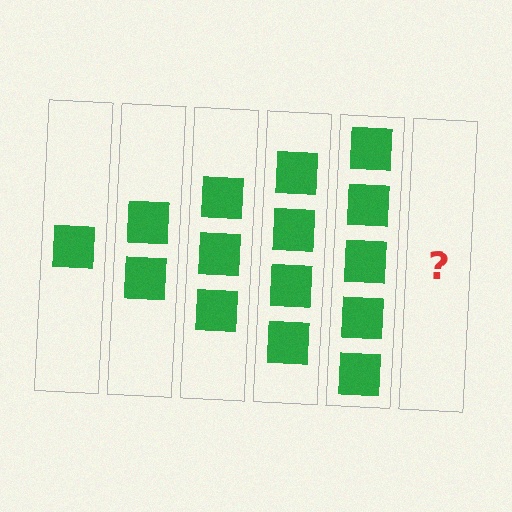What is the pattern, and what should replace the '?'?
The pattern is that each step adds one more square. The '?' should be 6 squares.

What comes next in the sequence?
The next element should be 6 squares.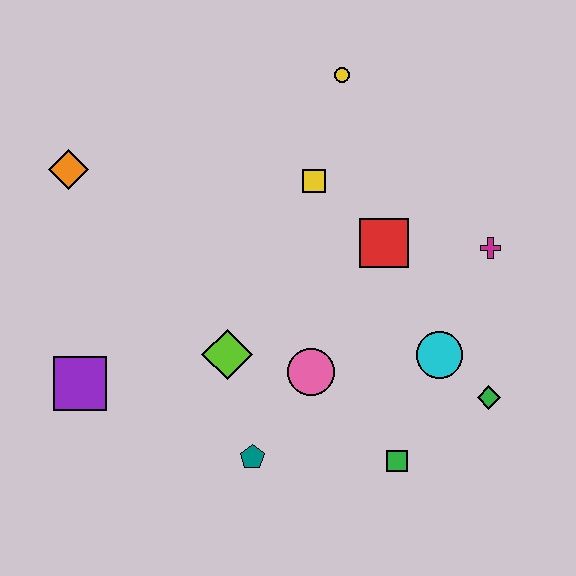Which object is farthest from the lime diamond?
The yellow circle is farthest from the lime diamond.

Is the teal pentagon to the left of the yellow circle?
Yes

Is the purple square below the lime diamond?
Yes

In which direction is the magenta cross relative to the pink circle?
The magenta cross is to the right of the pink circle.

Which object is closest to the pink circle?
The lime diamond is closest to the pink circle.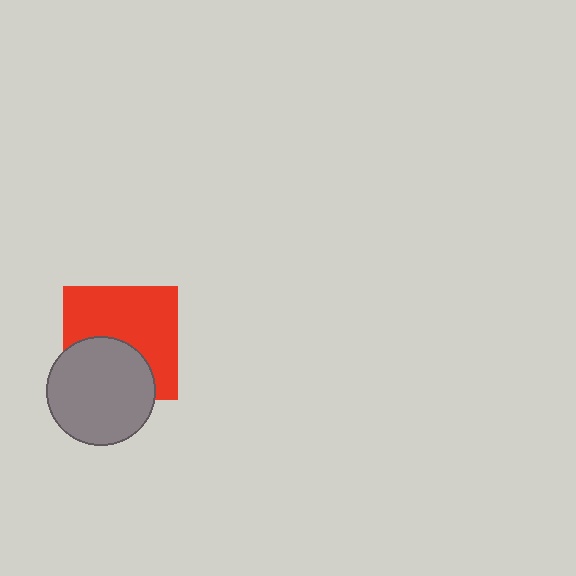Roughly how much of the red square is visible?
About half of it is visible (roughly 61%).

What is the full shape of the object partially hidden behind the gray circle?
The partially hidden object is a red square.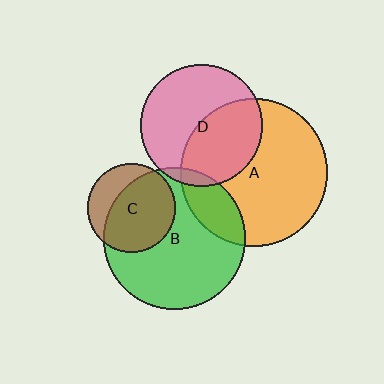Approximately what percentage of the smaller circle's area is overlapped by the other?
Approximately 20%.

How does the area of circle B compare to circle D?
Approximately 1.3 times.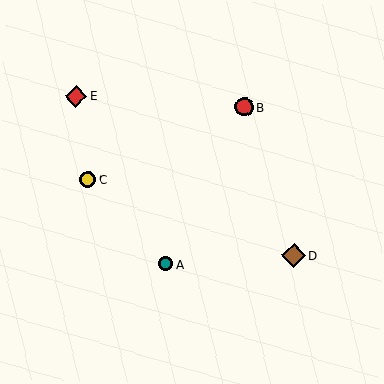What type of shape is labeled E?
Shape E is a red diamond.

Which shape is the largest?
The brown diamond (labeled D) is the largest.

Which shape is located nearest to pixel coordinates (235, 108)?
The red circle (labeled B) at (245, 107) is nearest to that location.